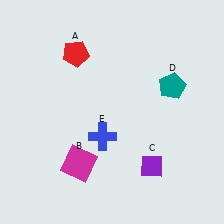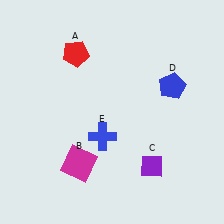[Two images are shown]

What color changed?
The pentagon (D) changed from teal in Image 1 to blue in Image 2.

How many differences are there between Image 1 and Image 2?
There is 1 difference between the two images.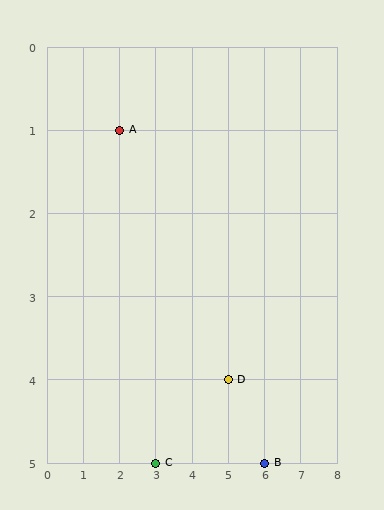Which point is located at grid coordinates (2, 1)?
Point A is at (2, 1).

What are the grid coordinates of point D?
Point D is at grid coordinates (5, 4).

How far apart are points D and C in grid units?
Points D and C are 2 columns and 1 row apart (about 2.2 grid units diagonally).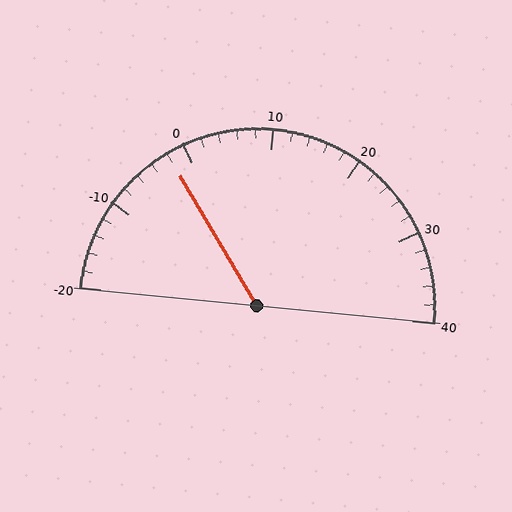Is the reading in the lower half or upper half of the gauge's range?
The reading is in the lower half of the range (-20 to 40).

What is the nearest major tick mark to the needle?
The nearest major tick mark is 0.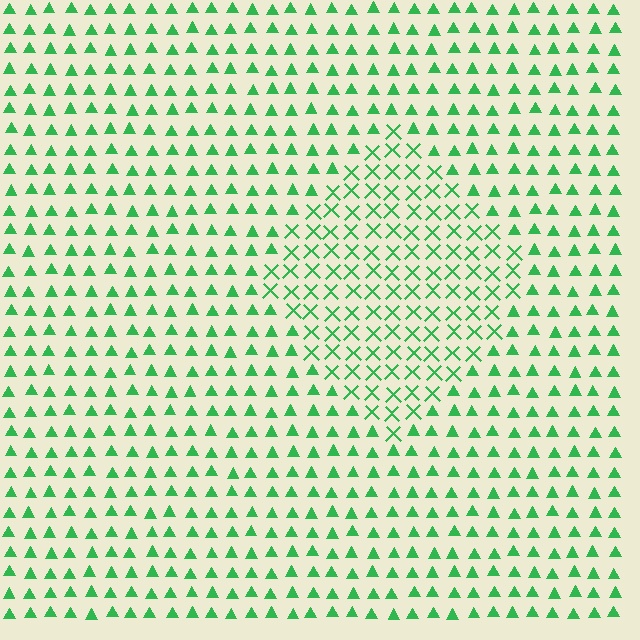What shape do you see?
I see a diamond.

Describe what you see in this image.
The image is filled with small green elements arranged in a uniform grid. A diamond-shaped region contains X marks, while the surrounding area contains triangles. The boundary is defined purely by the change in element shape.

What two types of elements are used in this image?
The image uses X marks inside the diamond region and triangles outside it.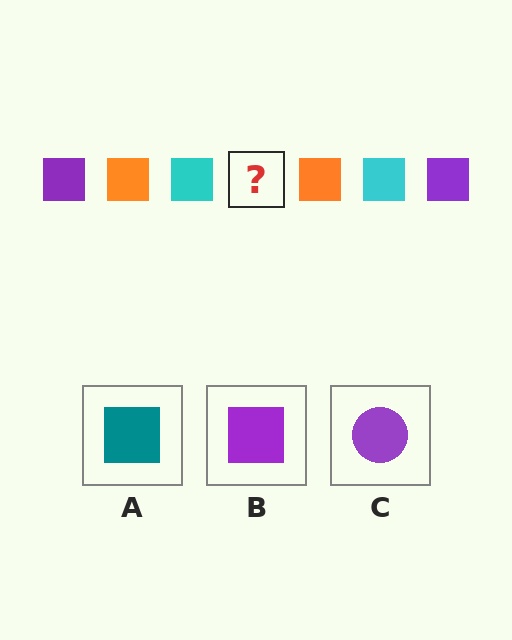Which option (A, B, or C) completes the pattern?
B.